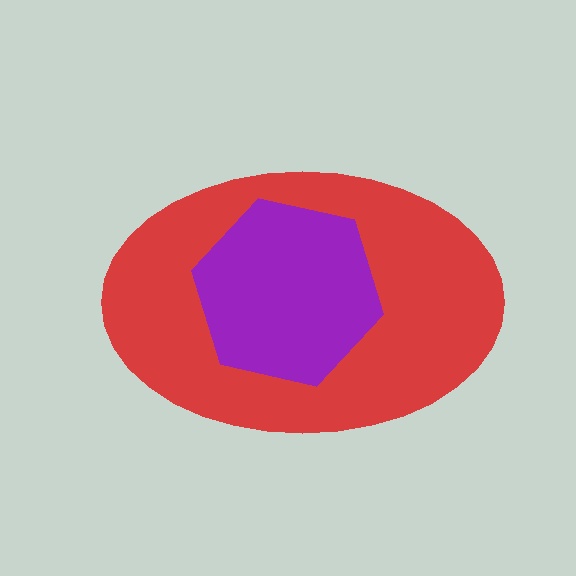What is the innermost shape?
The purple hexagon.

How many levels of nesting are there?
2.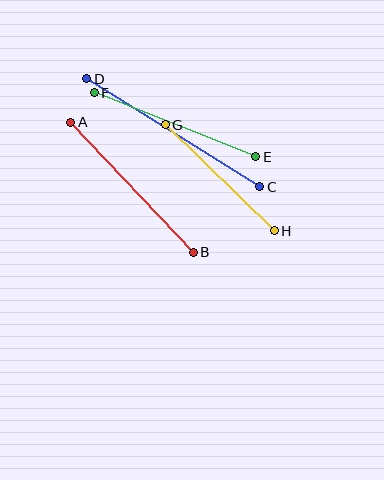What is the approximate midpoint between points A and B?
The midpoint is at approximately (132, 187) pixels.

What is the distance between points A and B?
The distance is approximately 178 pixels.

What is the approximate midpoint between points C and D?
The midpoint is at approximately (173, 133) pixels.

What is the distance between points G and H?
The distance is approximately 152 pixels.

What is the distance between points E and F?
The distance is approximately 174 pixels.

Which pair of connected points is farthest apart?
Points C and D are farthest apart.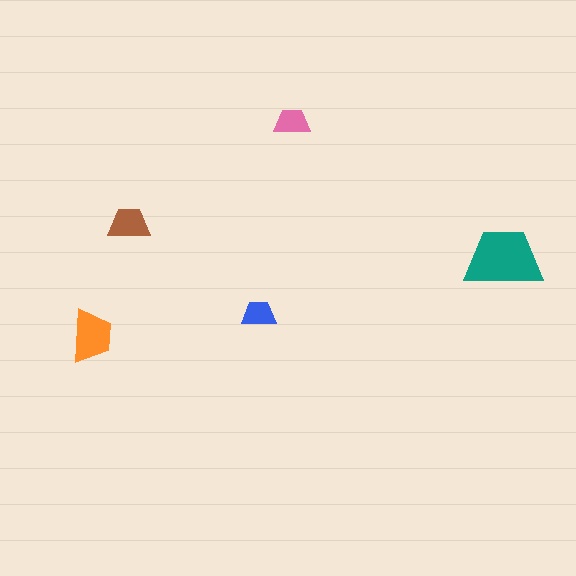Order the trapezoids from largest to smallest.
the teal one, the orange one, the brown one, the pink one, the blue one.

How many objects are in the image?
There are 5 objects in the image.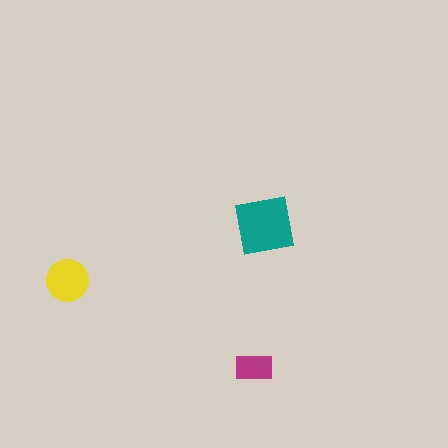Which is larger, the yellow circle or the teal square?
The teal square.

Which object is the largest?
The teal square.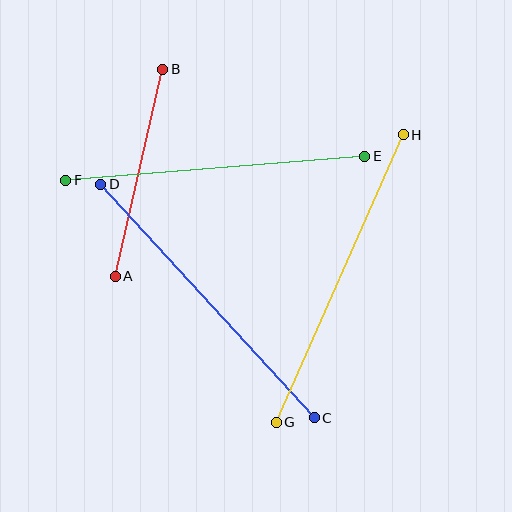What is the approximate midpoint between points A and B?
The midpoint is at approximately (139, 173) pixels.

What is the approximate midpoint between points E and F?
The midpoint is at approximately (215, 168) pixels.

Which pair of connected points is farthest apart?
Points C and D are farthest apart.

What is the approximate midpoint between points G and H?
The midpoint is at approximately (340, 278) pixels.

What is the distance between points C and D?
The distance is approximately 316 pixels.